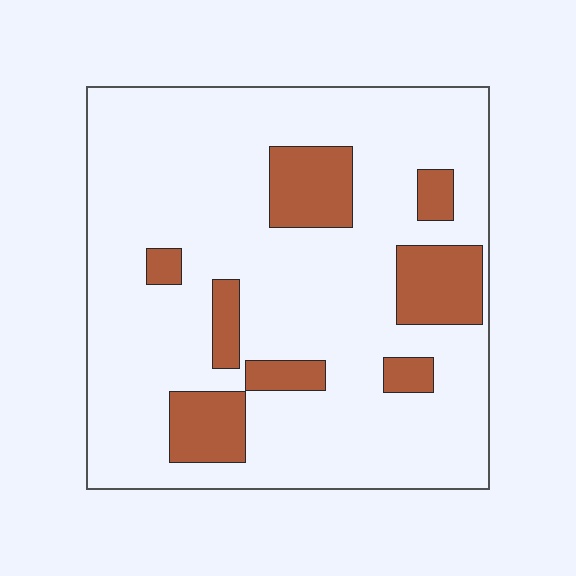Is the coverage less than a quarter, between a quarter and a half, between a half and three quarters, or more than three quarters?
Less than a quarter.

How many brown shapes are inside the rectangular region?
8.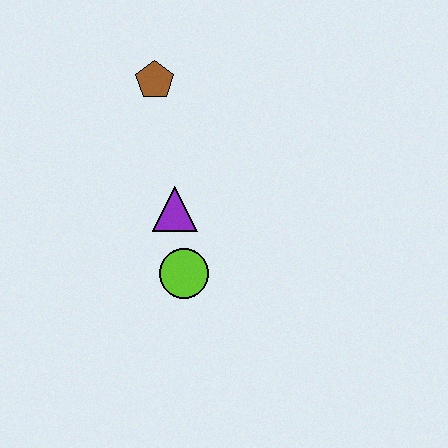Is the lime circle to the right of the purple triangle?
Yes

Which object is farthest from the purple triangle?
The brown pentagon is farthest from the purple triangle.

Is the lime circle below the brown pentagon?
Yes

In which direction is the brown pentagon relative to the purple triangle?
The brown pentagon is above the purple triangle.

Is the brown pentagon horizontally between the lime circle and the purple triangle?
No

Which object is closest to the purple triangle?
The lime circle is closest to the purple triangle.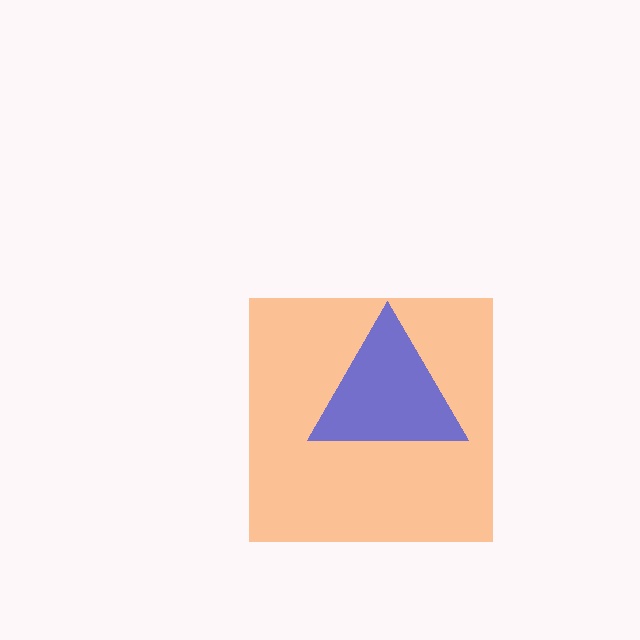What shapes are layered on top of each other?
The layered shapes are: an orange square, a blue triangle.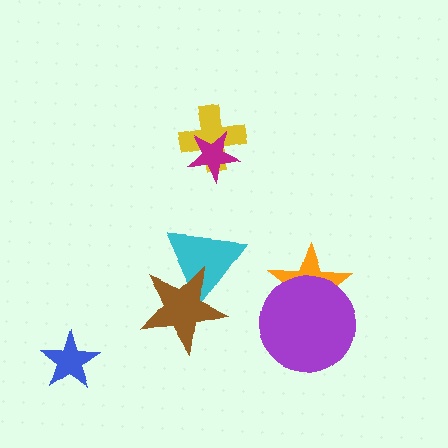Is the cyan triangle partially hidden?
Yes, it is partially covered by another shape.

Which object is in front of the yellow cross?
The magenta star is in front of the yellow cross.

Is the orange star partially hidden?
Yes, it is partially covered by another shape.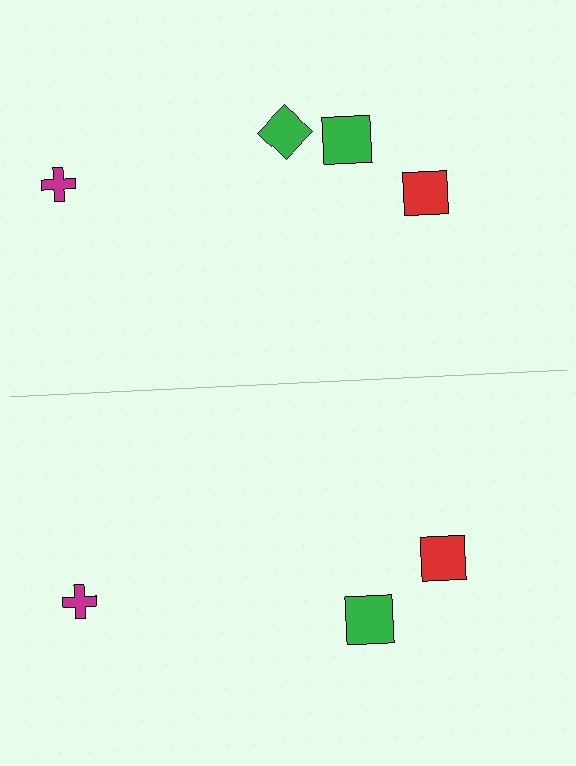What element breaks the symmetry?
A green diamond is missing from the bottom side.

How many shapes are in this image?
There are 7 shapes in this image.